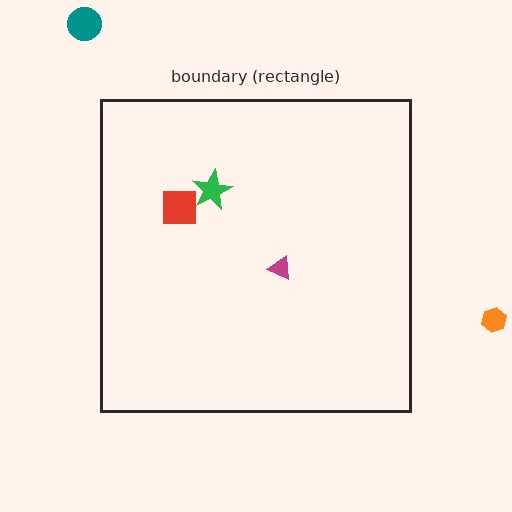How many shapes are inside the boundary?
3 inside, 2 outside.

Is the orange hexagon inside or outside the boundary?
Outside.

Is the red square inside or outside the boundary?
Inside.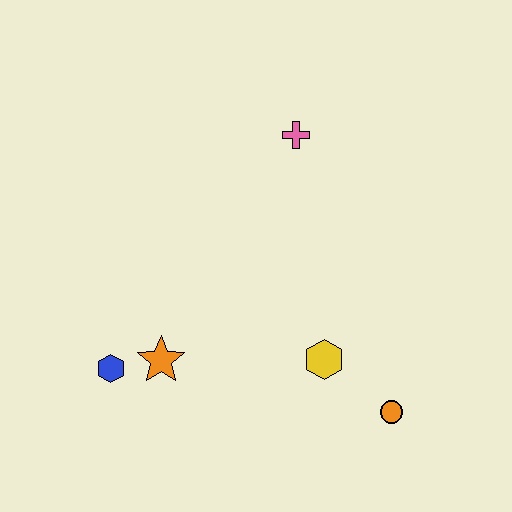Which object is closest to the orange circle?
The yellow hexagon is closest to the orange circle.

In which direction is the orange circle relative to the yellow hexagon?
The orange circle is to the right of the yellow hexagon.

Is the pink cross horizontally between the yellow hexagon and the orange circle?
No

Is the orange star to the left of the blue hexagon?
No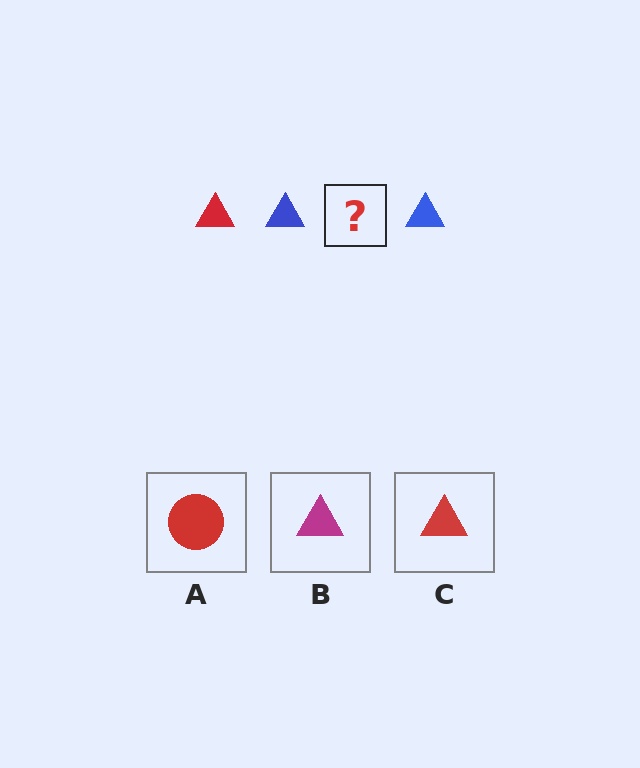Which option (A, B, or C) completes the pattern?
C.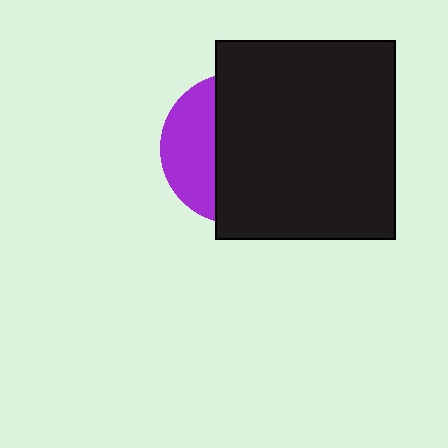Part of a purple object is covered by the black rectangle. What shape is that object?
It is a circle.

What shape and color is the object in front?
The object in front is a black rectangle.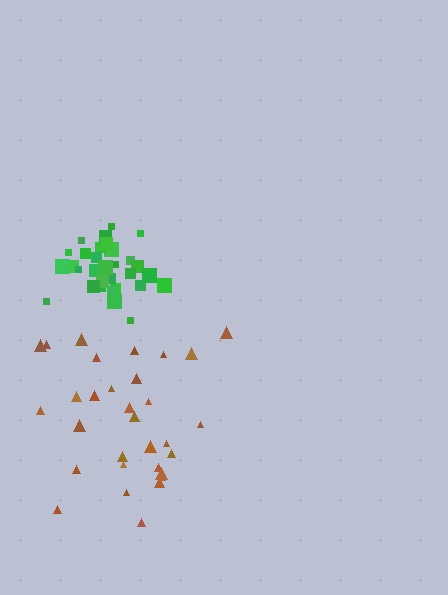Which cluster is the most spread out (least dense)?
Brown.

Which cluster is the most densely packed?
Green.